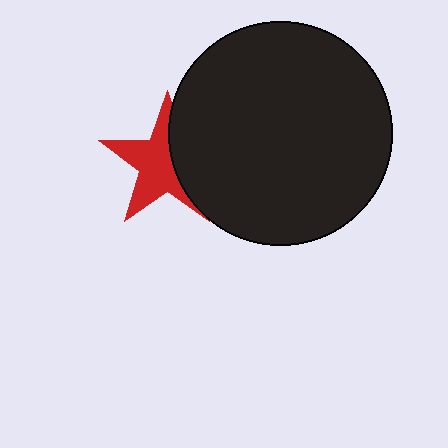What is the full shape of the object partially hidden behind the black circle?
The partially hidden object is a red star.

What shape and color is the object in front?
The object in front is a black circle.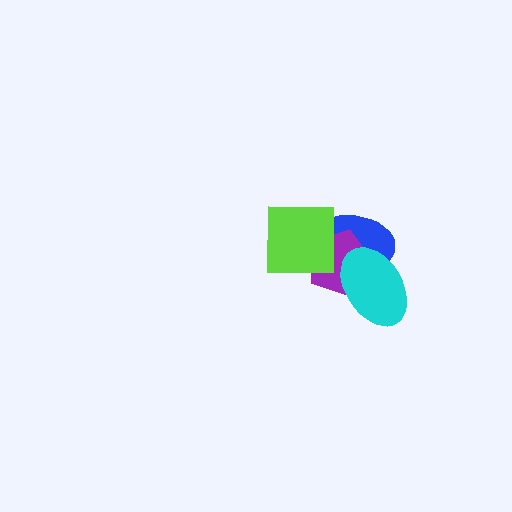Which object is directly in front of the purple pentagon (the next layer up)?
The lime square is directly in front of the purple pentagon.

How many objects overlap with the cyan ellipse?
2 objects overlap with the cyan ellipse.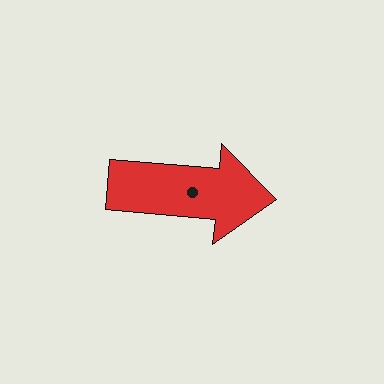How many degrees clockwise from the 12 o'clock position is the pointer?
Approximately 95 degrees.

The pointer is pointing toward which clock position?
Roughly 3 o'clock.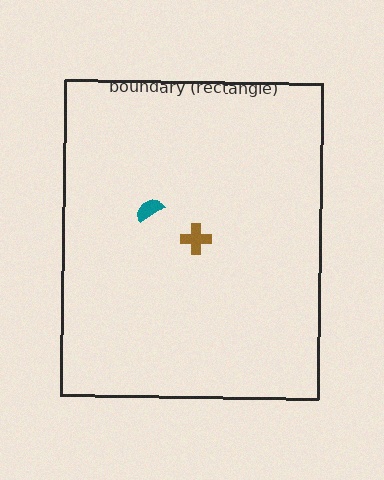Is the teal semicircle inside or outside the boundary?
Inside.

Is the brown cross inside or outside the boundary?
Inside.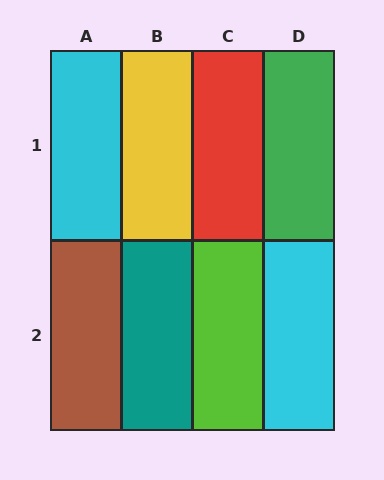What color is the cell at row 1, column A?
Cyan.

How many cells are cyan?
2 cells are cyan.